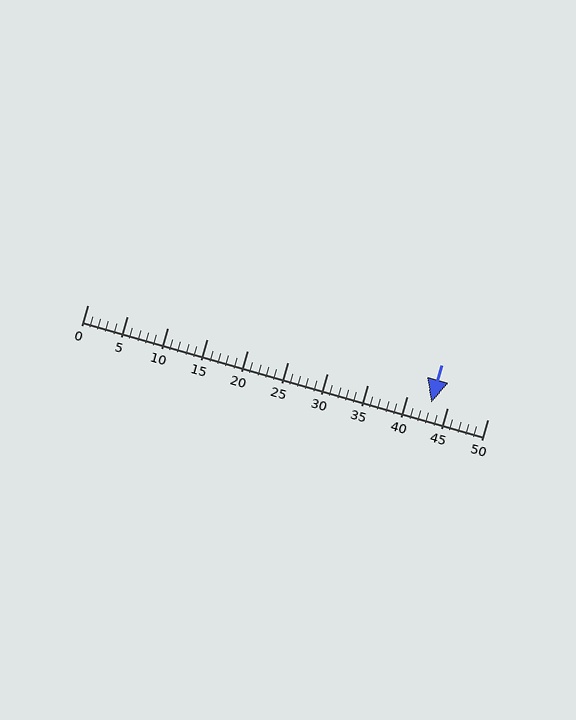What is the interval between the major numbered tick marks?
The major tick marks are spaced 5 units apart.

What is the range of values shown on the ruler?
The ruler shows values from 0 to 50.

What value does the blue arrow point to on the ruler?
The blue arrow points to approximately 43.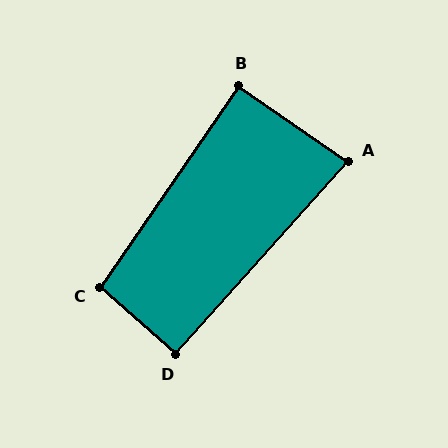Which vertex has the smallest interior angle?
A, at approximately 83 degrees.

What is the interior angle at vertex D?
Approximately 90 degrees (approximately right).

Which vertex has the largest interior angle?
C, at approximately 97 degrees.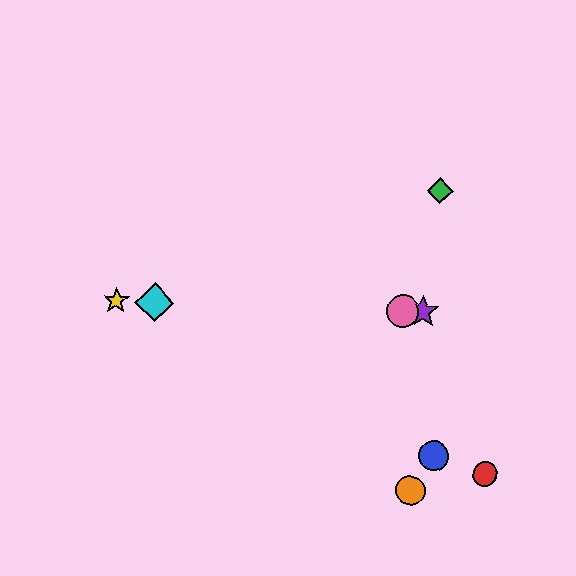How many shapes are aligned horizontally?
4 shapes (the yellow star, the purple star, the cyan diamond, the pink circle) are aligned horizontally.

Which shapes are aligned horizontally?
The yellow star, the purple star, the cyan diamond, the pink circle are aligned horizontally.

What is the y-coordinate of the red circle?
The red circle is at y≈474.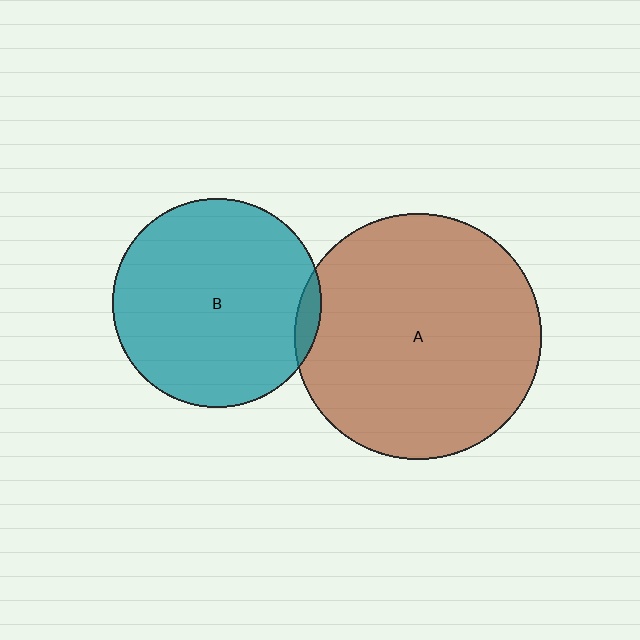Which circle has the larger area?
Circle A (brown).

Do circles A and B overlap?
Yes.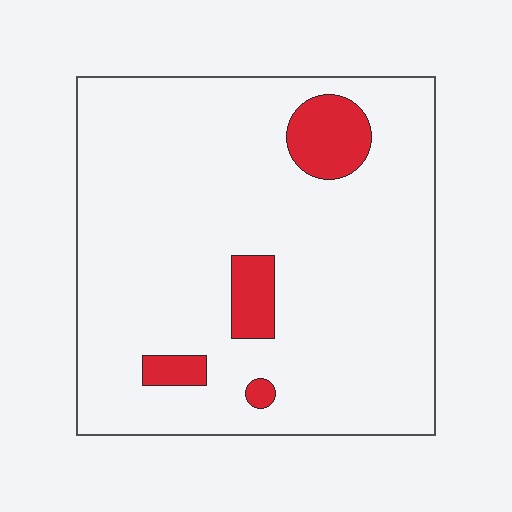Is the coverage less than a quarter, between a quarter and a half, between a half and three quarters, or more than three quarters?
Less than a quarter.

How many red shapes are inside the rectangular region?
4.